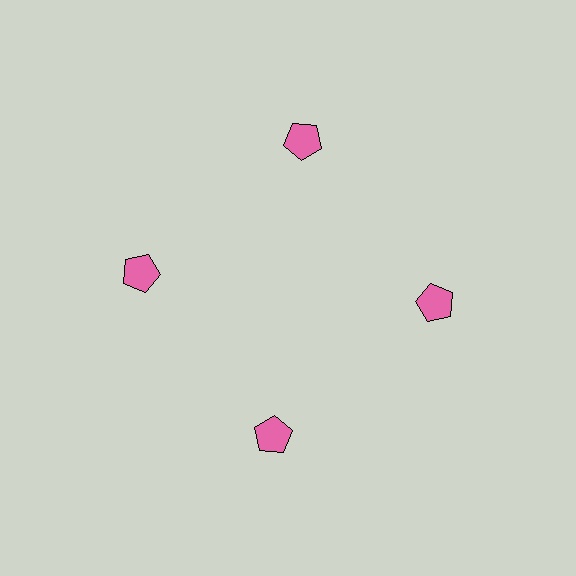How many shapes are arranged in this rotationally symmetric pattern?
There are 4 shapes, arranged in 4 groups of 1.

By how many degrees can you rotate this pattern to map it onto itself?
The pattern maps onto itself every 90 degrees of rotation.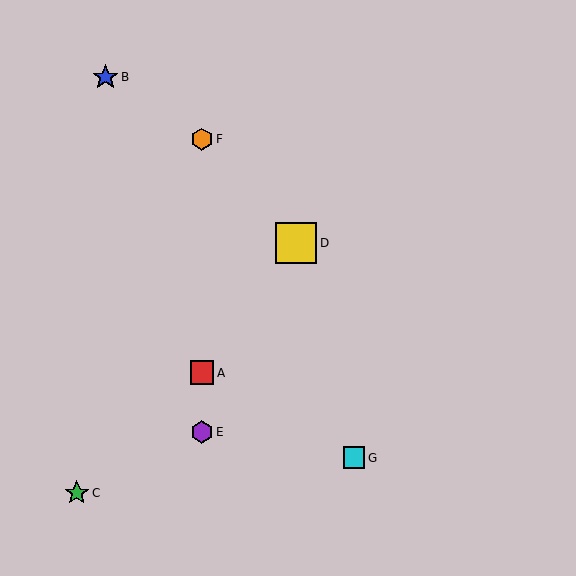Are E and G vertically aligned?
No, E is at x≈202 and G is at x≈354.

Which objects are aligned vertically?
Objects A, E, F are aligned vertically.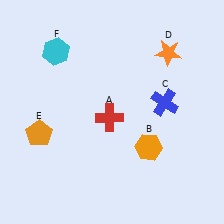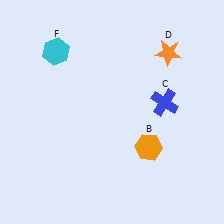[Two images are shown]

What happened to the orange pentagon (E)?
The orange pentagon (E) was removed in Image 2. It was in the bottom-left area of Image 1.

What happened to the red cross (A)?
The red cross (A) was removed in Image 2. It was in the bottom-left area of Image 1.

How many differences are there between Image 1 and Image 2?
There are 2 differences between the two images.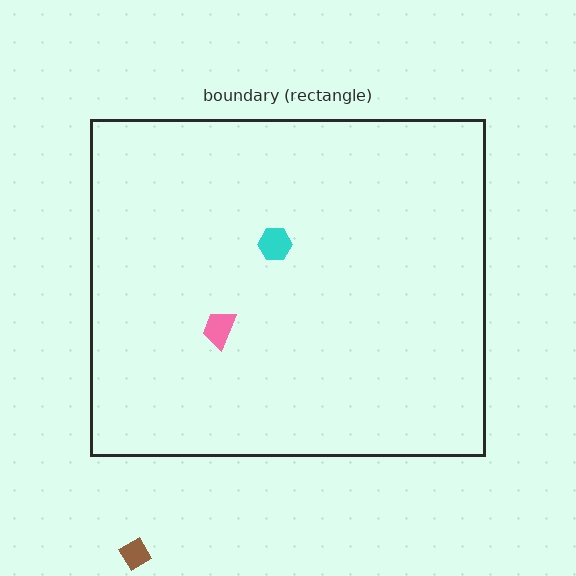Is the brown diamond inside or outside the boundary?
Outside.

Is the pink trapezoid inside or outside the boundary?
Inside.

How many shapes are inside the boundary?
2 inside, 1 outside.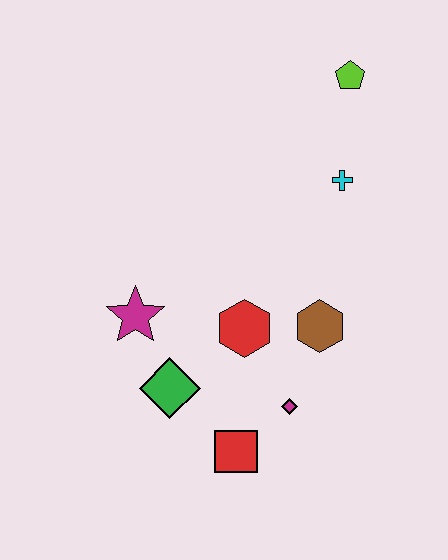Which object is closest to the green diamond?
The magenta star is closest to the green diamond.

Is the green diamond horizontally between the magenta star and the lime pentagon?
Yes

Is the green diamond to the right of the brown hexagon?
No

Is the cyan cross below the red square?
No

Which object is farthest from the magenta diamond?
The lime pentagon is farthest from the magenta diamond.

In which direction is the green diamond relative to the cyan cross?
The green diamond is below the cyan cross.